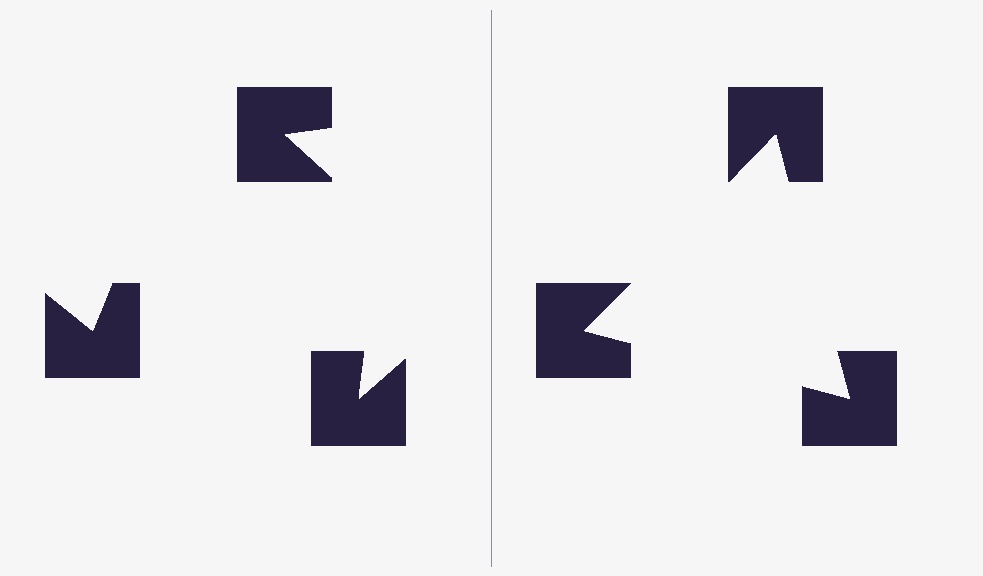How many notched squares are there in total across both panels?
6 — 3 on each side.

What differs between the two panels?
The notched squares are positioned identically on both sides; only the wedge orientations differ. On the right they align to a triangle; on the left they are misaligned.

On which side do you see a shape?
An illusory triangle appears on the right side. On the left side the wedge cuts are rotated, so no coherent shape forms.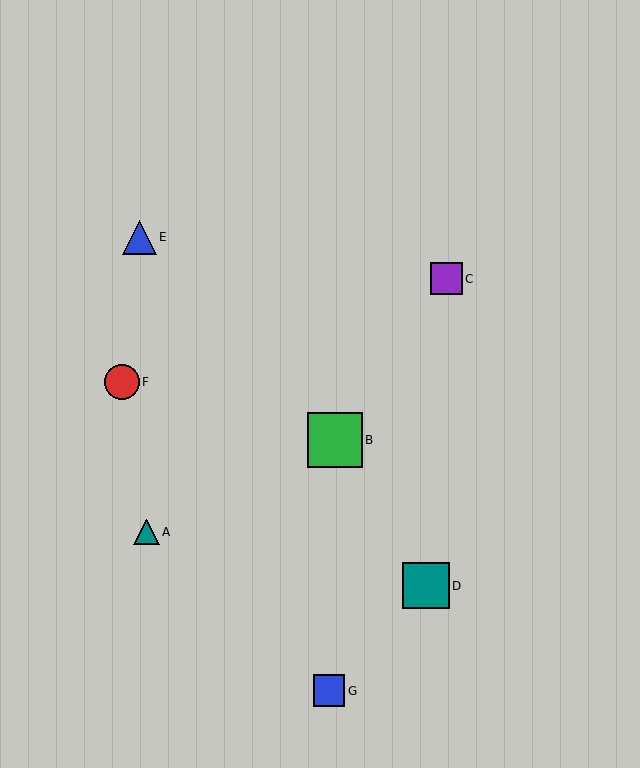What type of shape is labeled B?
Shape B is a green square.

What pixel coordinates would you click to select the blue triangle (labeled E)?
Click at (139, 237) to select the blue triangle E.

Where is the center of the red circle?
The center of the red circle is at (122, 382).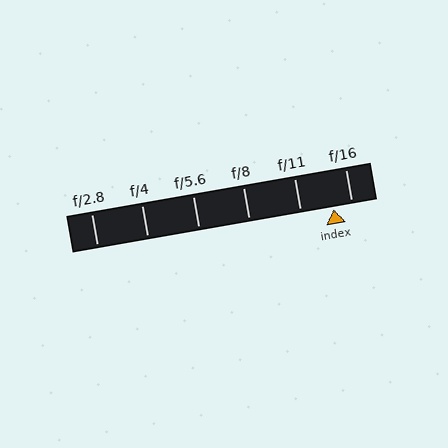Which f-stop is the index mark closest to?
The index mark is closest to f/16.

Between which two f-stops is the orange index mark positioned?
The index mark is between f/11 and f/16.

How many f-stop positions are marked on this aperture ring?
There are 6 f-stop positions marked.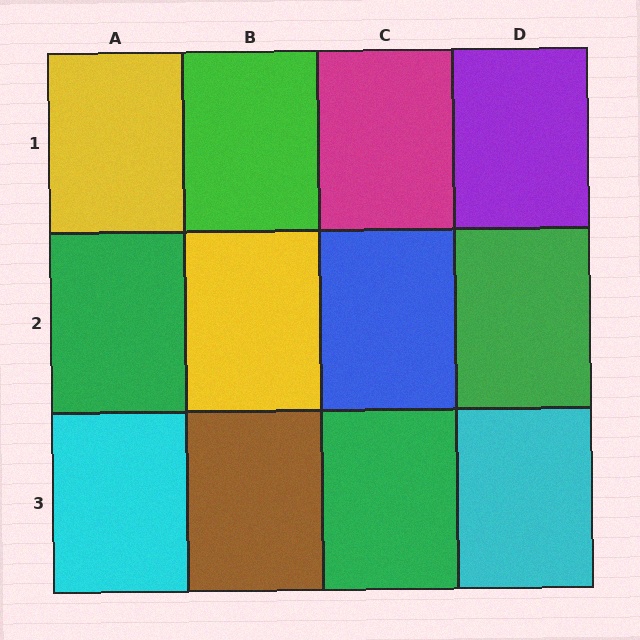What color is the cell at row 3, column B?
Brown.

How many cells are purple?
1 cell is purple.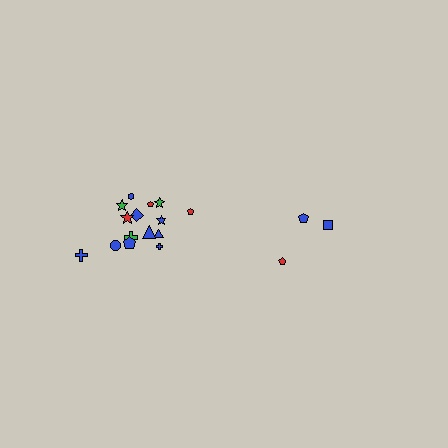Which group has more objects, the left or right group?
The left group.